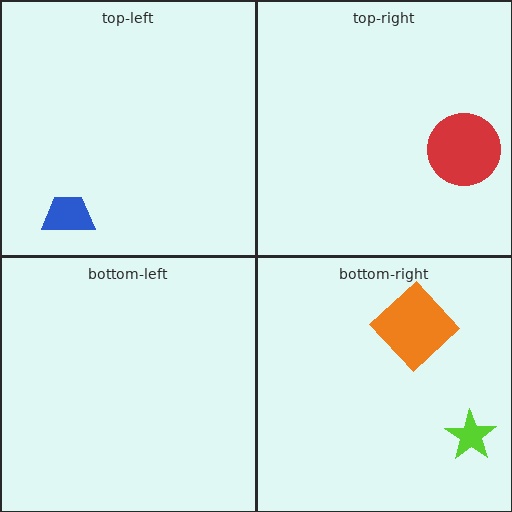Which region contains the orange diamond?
The bottom-right region.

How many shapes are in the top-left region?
1.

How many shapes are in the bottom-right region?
2.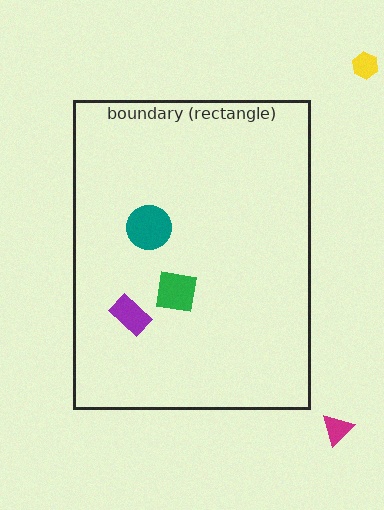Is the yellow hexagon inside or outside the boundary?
Outside.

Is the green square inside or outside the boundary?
Inside.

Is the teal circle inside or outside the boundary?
Inside.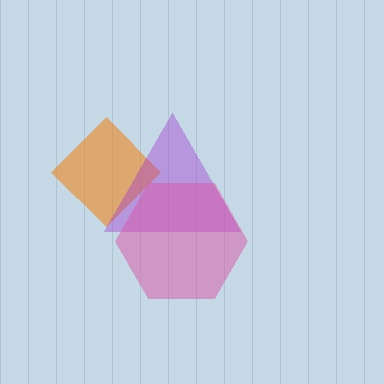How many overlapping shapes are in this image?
There are 3 overlapping shapes in the image.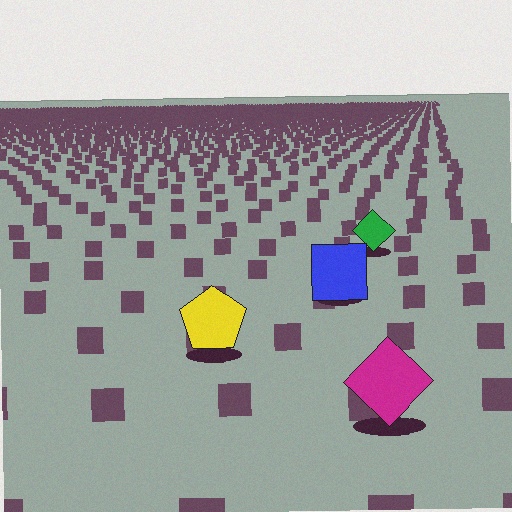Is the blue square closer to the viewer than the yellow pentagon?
No. The yellow pentagon is closer — you can tell from the texture gradient: the ground texture is coarser near it.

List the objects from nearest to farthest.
From nearest to farthest: the magenta diamond, the yellow pentagon, the blue square, the green diamond.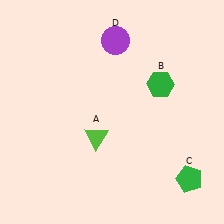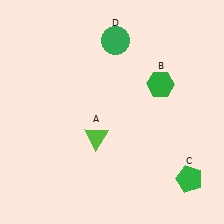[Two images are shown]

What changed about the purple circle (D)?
In Image 1, D is purple. In Image 2, it changed to green.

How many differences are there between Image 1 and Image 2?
There is 1 difference between the two images.